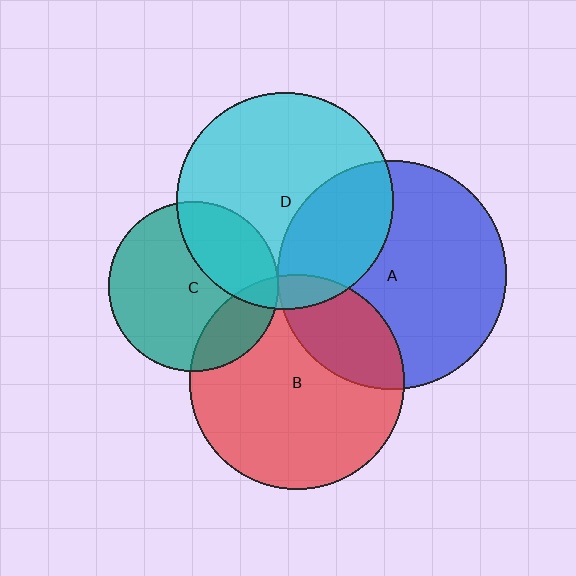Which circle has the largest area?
Circle A (blue).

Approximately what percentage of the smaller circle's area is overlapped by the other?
Approximately 25%.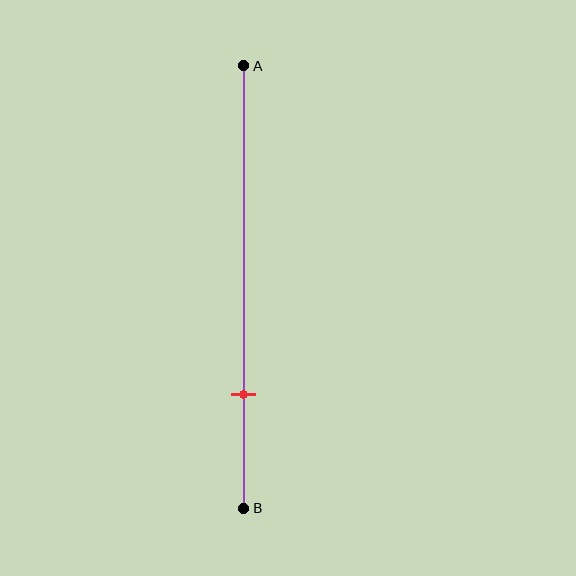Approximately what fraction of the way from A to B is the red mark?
The red mark is approximately 75% of the way from A to B.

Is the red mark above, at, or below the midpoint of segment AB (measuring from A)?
The red mark is below the midpoint of segment AB.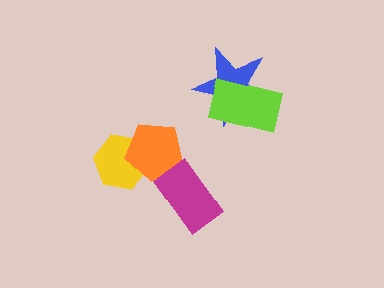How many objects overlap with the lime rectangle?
1 object overlaps with the lime rectangle.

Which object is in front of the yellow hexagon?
The orange pentagon is in front of the yellow hexagon.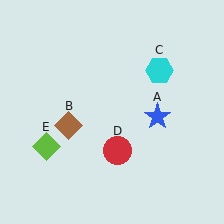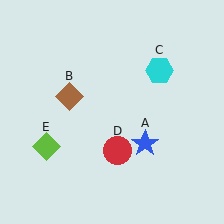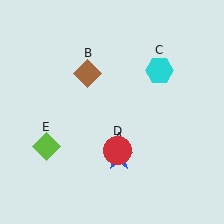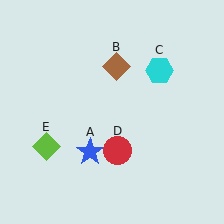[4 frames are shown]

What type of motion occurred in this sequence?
The blue star (object A), brown diamond (object B) rotated clockwise around the center of the scene.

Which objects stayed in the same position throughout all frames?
Cyan hexagon (object C) and red circle (object D) and lime diamond (object E) remained stationary.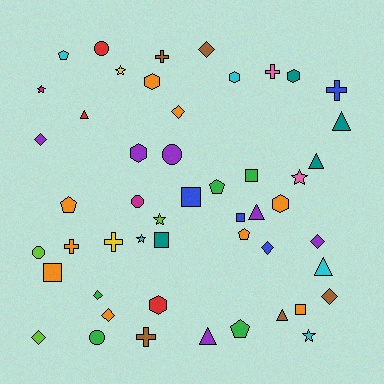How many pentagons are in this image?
There are 5 pentagons.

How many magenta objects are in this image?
There are 2 magenta objects.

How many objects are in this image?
There are 50 objects.